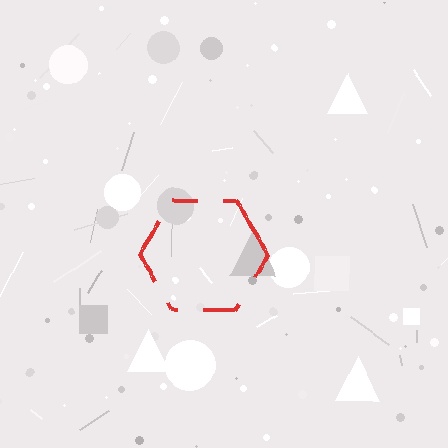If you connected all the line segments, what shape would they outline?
They would outline a hexagon.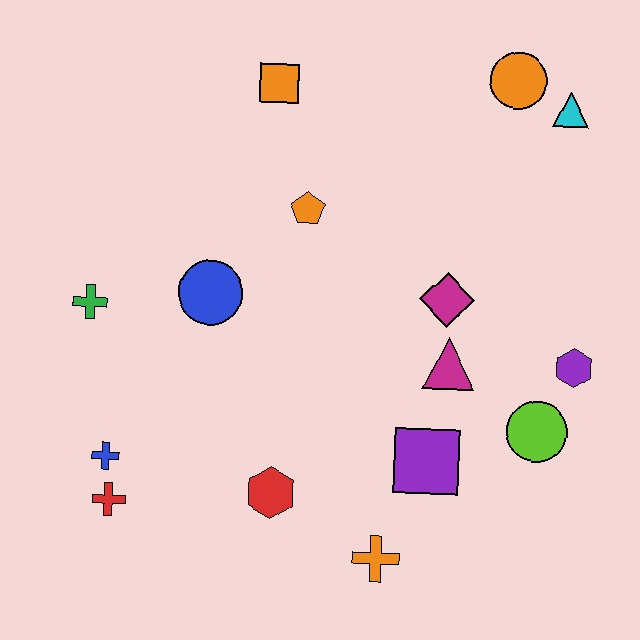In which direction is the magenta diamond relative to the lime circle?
The magenta diamond is above the lime circle.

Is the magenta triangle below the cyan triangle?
Yes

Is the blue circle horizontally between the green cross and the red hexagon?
Yes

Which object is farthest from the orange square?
The orange cross is farthest from the orange square.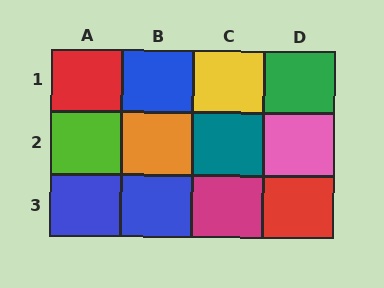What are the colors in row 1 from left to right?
Red, blue, yellow, green.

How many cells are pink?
1 cell is pink.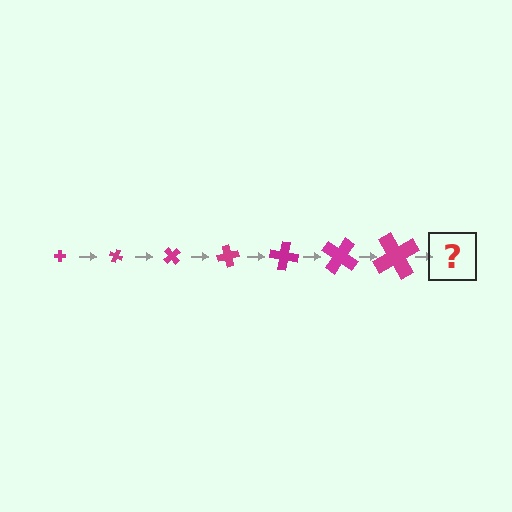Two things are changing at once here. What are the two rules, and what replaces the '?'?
The two rules are that the cross grows larger each step and it rotates 25 degrees each step. The '?' should be a cross, larger than the previous one and rotated 175 degrees from the start.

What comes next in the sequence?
The next element should be a cross, larger than the previous one and rotated 175 degrees from the start.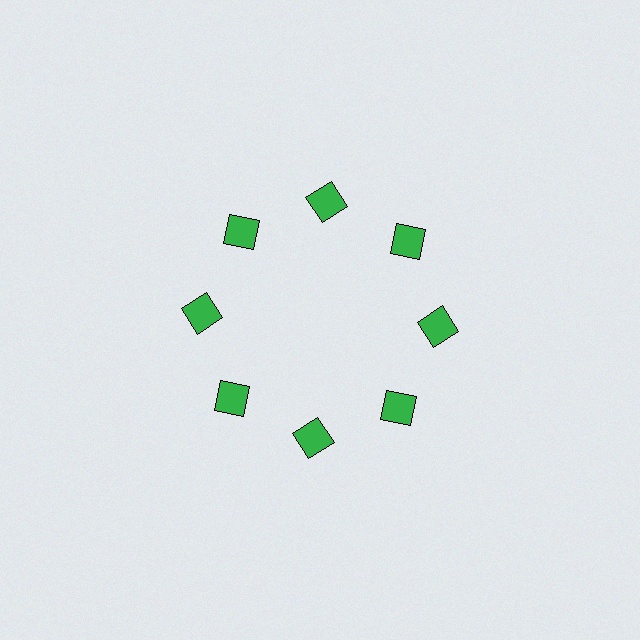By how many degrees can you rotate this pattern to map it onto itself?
The pattern maps onto itself every 45 degrees of rotation.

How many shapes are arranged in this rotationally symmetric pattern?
There are 8 shapes, arranged in 8 groups of 1.